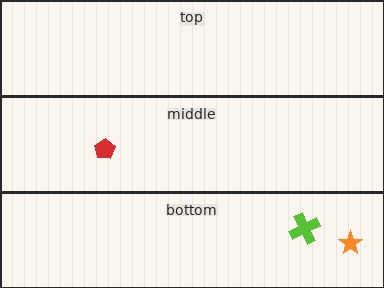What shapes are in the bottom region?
The orange star, the lime cross.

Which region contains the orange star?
The bottom region.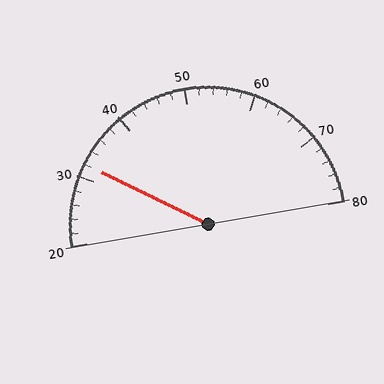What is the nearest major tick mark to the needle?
The nearest major tick mark is 30.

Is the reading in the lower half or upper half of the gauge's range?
The reading is in the lower half of the range (20 to 80).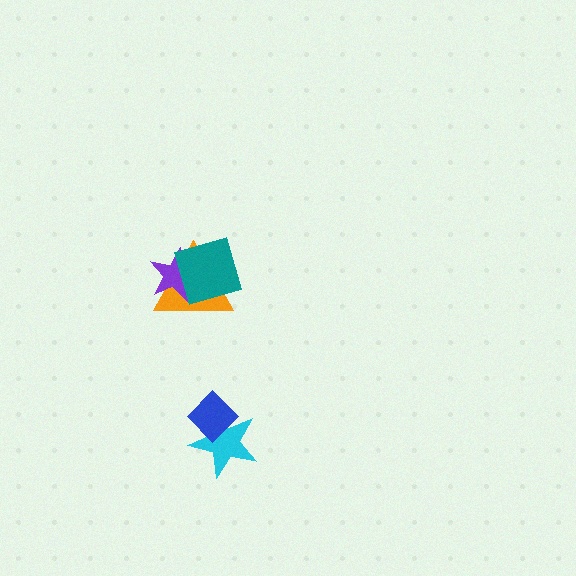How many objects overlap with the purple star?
2 objects overlap with the purple star.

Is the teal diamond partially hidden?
No, no other shape covers it.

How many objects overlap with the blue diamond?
1 object overlaps with the blue diamond.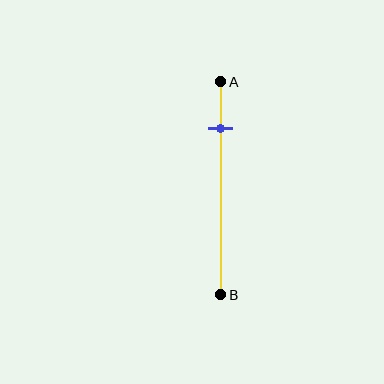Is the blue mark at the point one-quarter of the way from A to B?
Yes, the mark is approximately at the one-quarter point.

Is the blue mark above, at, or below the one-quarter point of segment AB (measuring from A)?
The blue mark is approximately at the one-quarter point of segment AB.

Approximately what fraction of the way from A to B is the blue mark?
The blue mark is approximately 20% of the way from A to B.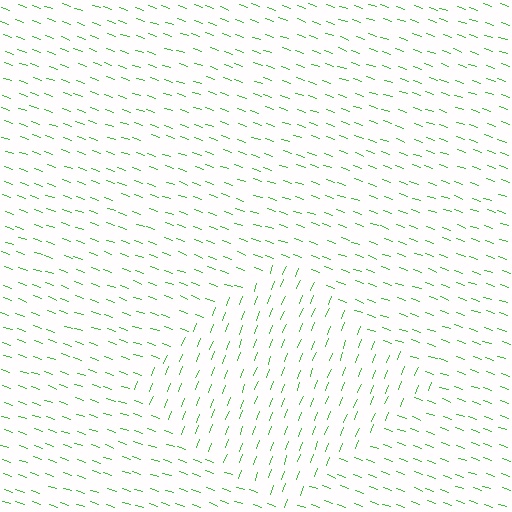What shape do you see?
I see a diamond.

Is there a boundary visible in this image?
Yes, there is a texture boundary formed by a change in line orientation.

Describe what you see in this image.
The image is filled with small green line segments. A diamond region in the image has lines oriented differently from the surrounding lines, creating a visible texture boundary.